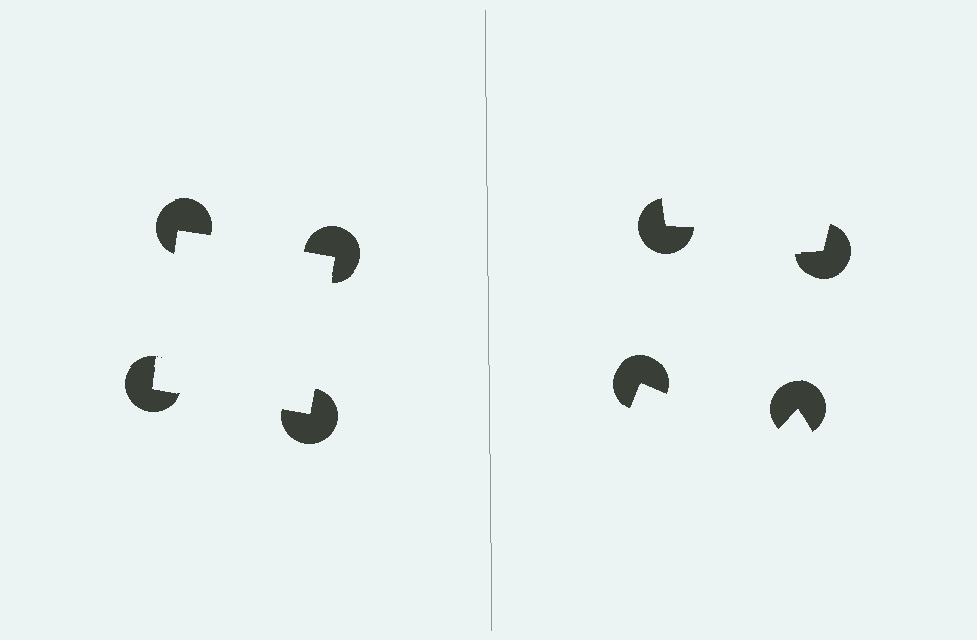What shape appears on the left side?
An illusory square.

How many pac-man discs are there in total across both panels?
8 — 4 on each side.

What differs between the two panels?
The pac-man discs are positioned identically on both sides; only the wedge orientations differ. On the left they align to a square; on the right they are misaligned.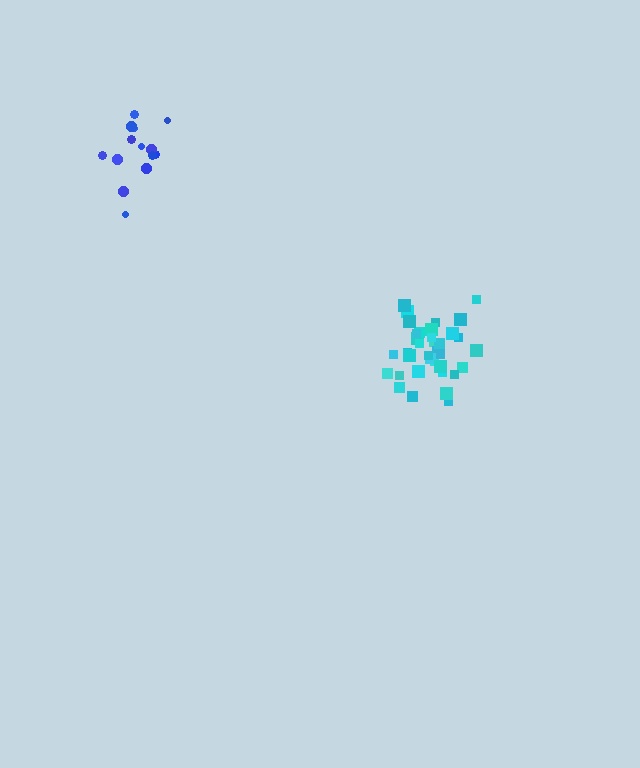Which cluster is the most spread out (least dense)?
Blue.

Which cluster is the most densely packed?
Cyan.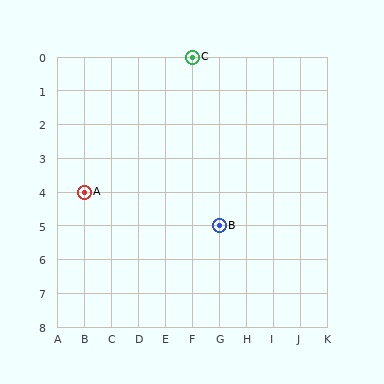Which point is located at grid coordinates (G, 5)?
Point B is at (G, 5).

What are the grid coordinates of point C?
Point C is at grid coordinates (F, 0).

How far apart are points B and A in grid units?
Points B and A are 5 columns and 1 row apart (about 5.1 grid units diagonally).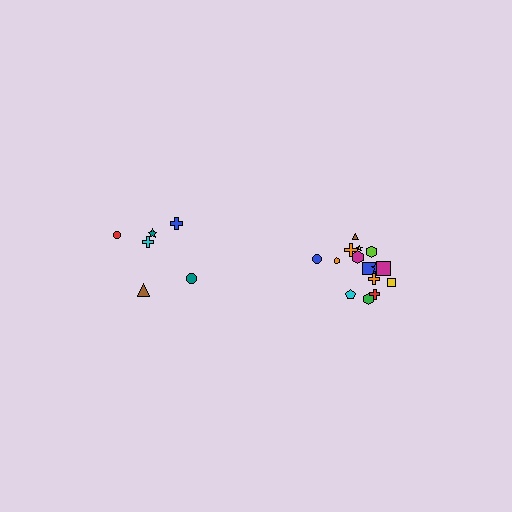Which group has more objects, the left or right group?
The right group.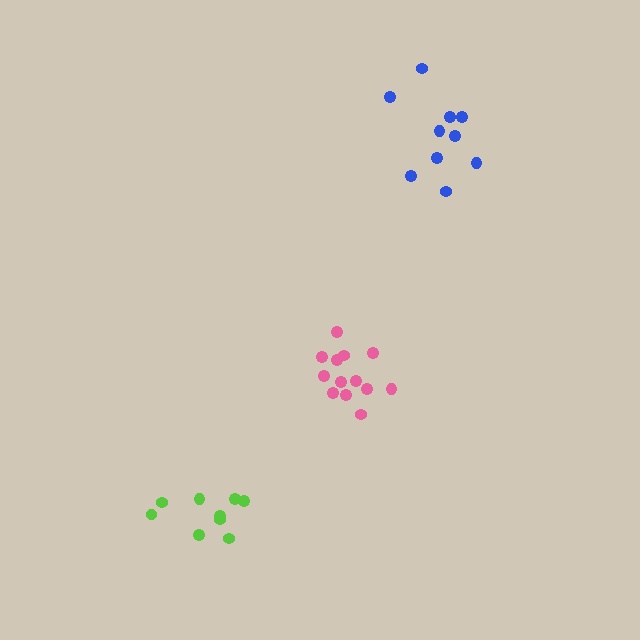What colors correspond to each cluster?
The clusters are colored: pink, blue, lime.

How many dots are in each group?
Group 1: 13 dots, Group 2: 10 dots, Group 3: 9 dots (32 total).